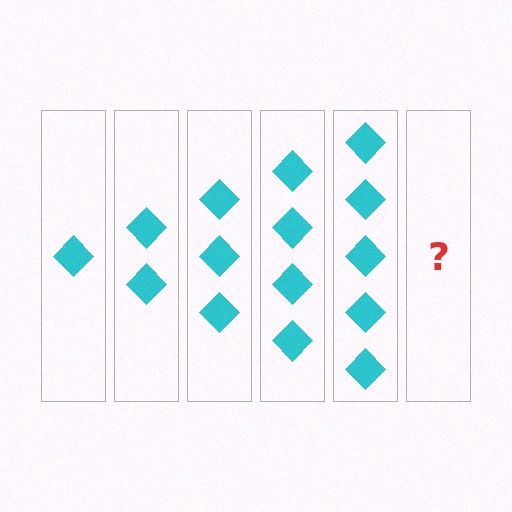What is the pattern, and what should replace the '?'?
The pattern is that each step adds one more diamond. The '?' should be 6 diamonds.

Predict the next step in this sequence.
The next step is 6 diamonds.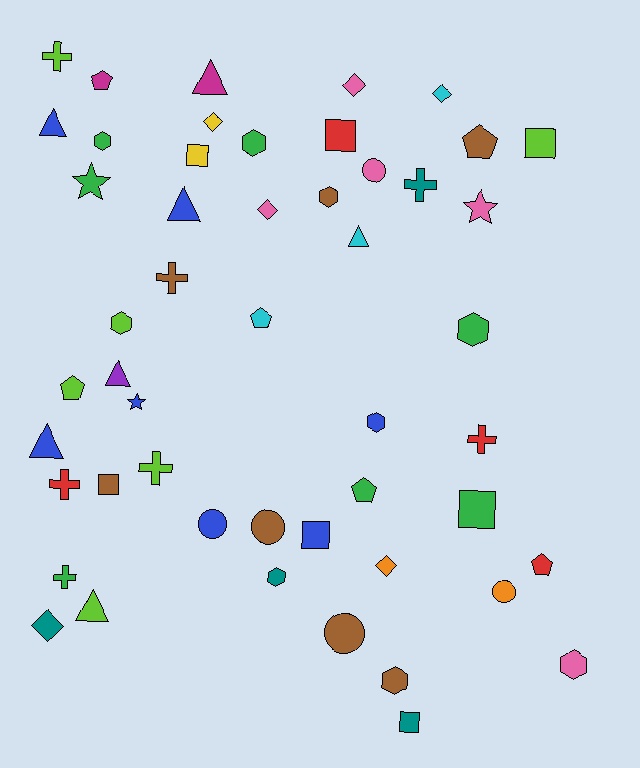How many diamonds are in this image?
There are 6 diamonds.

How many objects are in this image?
There are 50 objects.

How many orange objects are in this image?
There are 2 orange objects.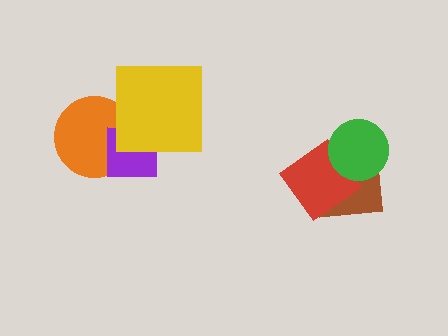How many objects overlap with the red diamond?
2 objects overlap with the red diamond.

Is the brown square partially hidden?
Yes, it is partially covered by another shape.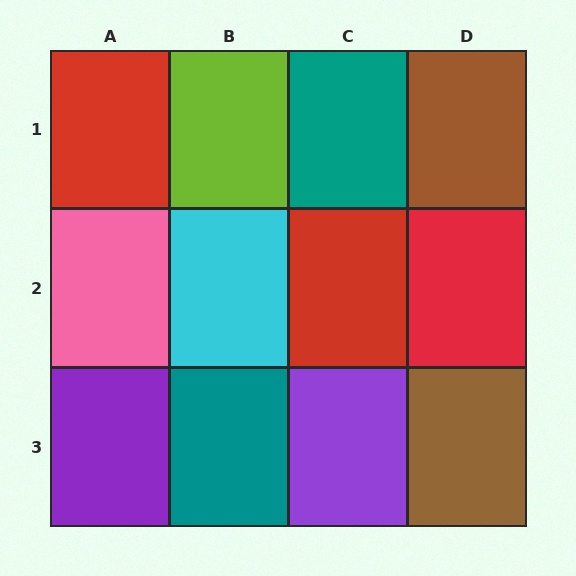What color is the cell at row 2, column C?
Red.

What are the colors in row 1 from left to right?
Red, lime, teal, brown.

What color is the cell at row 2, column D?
Red.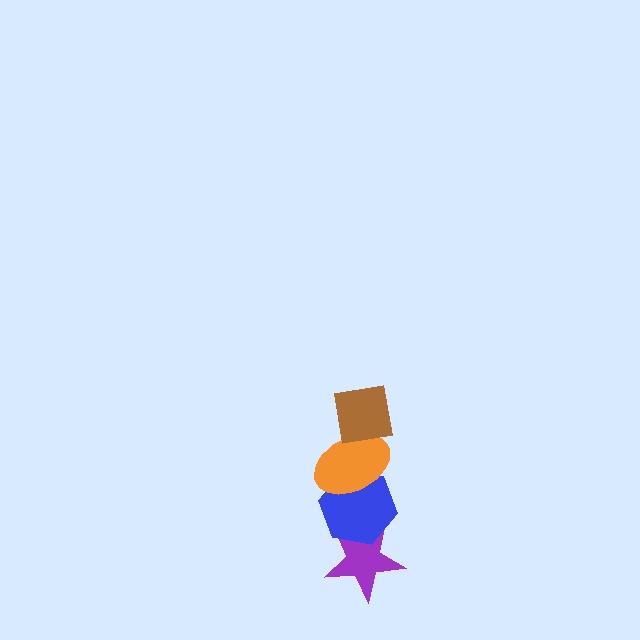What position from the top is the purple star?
The purple star is 4th from the top.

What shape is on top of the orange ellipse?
The brown square is on top of the orange ellipse.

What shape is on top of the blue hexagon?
The orange ellipse is on top of the blue hexagon.